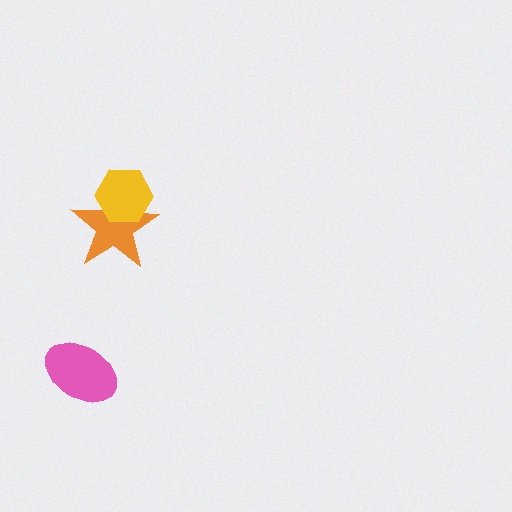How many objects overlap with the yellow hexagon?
1 object overlaps with the yellow hexagon.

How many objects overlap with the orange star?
1 object overlaps with the orange star.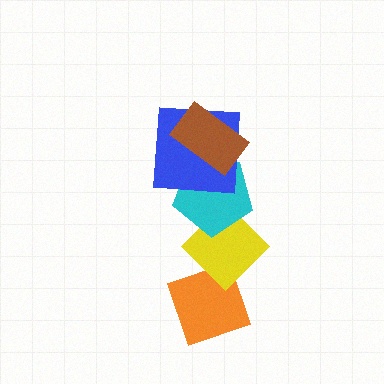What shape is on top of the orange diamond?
The yellow diamond is on top of the orange diamond.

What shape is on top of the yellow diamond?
The cyan pentagon is on top of the yellow diamond.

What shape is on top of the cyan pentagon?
The blue square is on top of the cyan pentagon.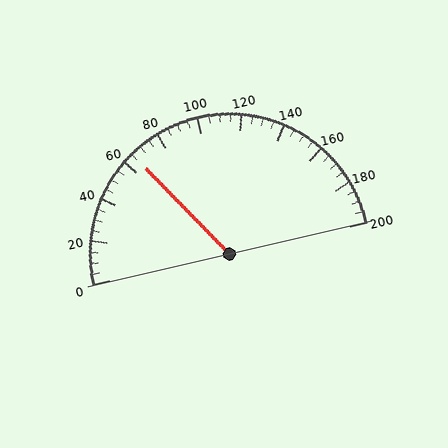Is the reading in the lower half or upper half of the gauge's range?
The reading is in the lower half of the range (0 to 200).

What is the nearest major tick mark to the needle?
The nearest major tick mark is 60.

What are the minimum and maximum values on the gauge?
The gauge ranges from 0 to 200.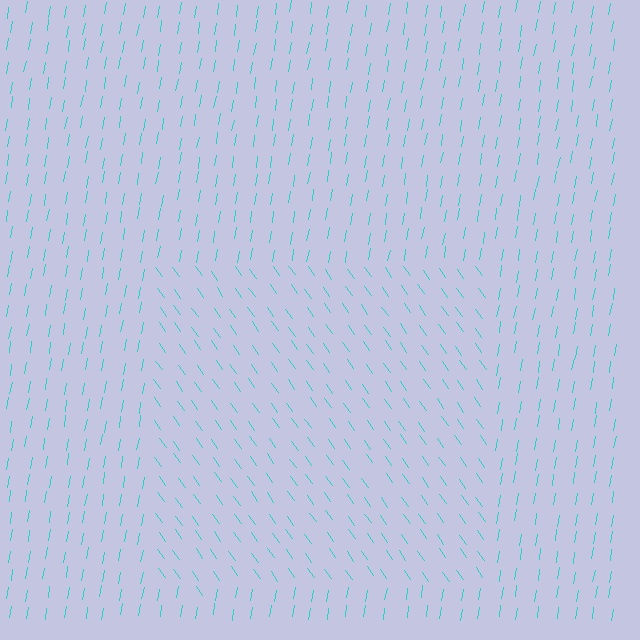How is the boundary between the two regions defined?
The boundary is defined purely by a change in line orientation (approximately 45 degrees difference). All lines are the same color and thickness.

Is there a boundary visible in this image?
Yes, there is a texture boundary formed by a change in line orientation.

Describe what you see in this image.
The image is filled with small cyan line segments. A rectangle region in the image has lines oriented differently from the surrounding lines, creating a visible texture boundary.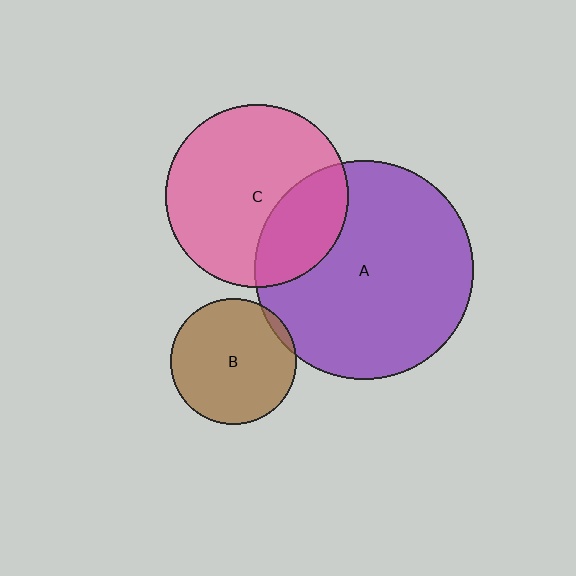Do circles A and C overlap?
Yes.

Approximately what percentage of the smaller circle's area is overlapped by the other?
Approximately 30%.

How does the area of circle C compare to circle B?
Approximately 2.1 times.